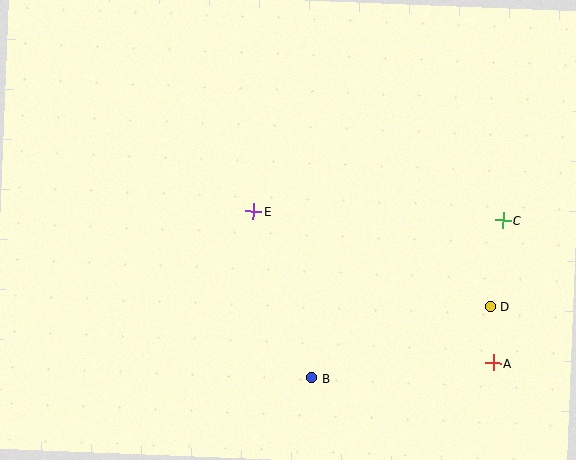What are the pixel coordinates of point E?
Point E is at (253, 211).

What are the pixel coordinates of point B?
Point B is at (312, 378).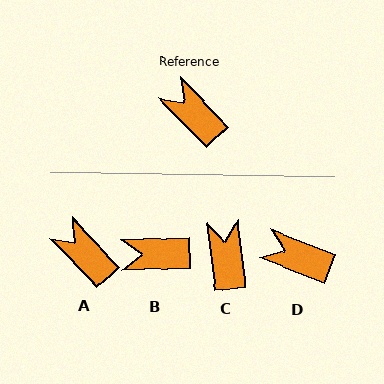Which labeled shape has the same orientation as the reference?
A.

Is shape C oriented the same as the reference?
No, it is off by about 37 degrees.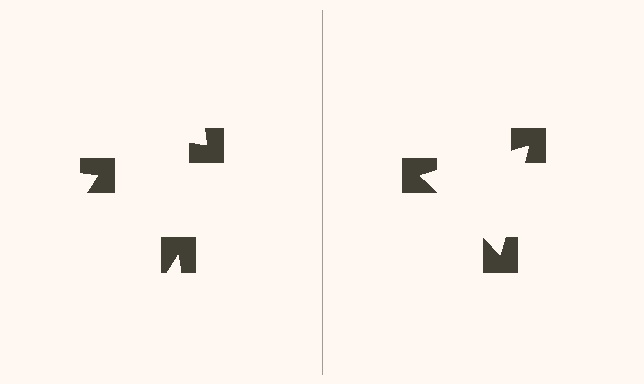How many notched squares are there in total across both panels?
6 — 3 on each side.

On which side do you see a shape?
An illusory triangle appears on the right side. On the left side the wedge cuts are rotated, so no coherent shape forms.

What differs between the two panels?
The notched squares are positioned identically on both sides; only the wedge orientations differ. On the right they align to a triangle; on the left they are misaligned.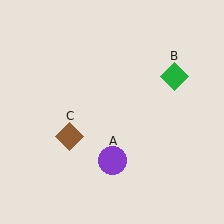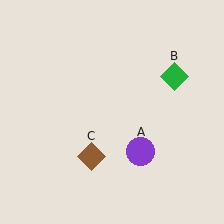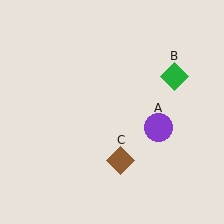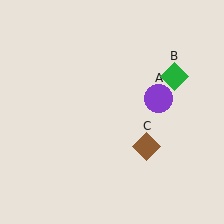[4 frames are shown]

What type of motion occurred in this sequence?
The purple circle (object A), brown diamond (object C) rotated counterclockwise around the center of the scene.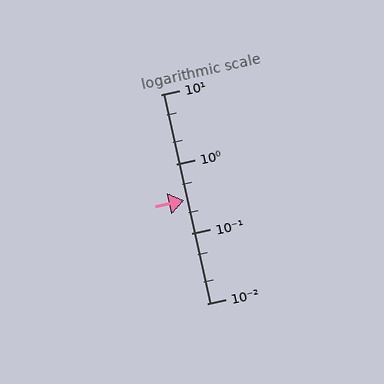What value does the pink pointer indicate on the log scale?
The pointer indicates approximately 0.3.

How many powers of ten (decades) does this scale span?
The scale spans 3 decades, from 0.01 to 10.